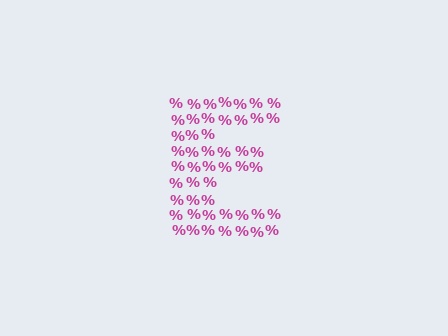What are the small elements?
The small elements are percent signs.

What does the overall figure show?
The overall figure shows the letter E.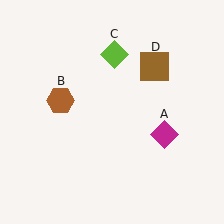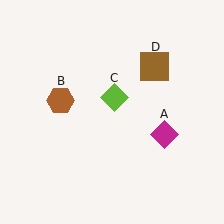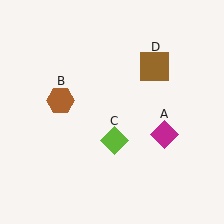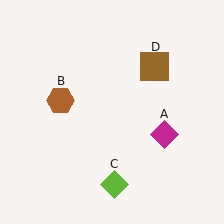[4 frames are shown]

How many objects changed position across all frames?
1 object changed position: lime diamond (object C).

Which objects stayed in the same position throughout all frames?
Magenta diamond (object A) and brown hexagon (object B) and brown square (object D) remained stationary.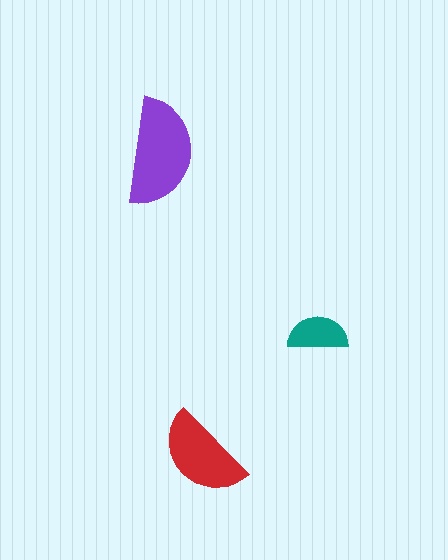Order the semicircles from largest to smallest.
the purple one, the red one, the teal one.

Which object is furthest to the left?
The purple semicircle is leftmost.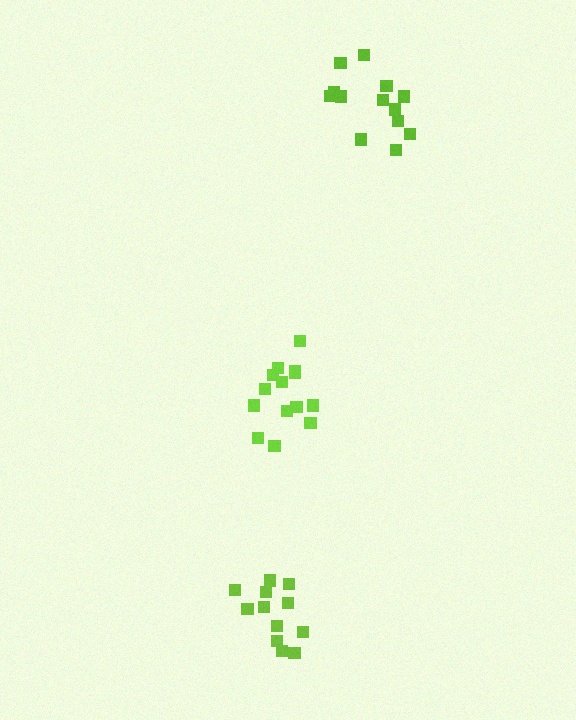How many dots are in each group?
Group 1: 13 dots, Group 2: 12 dots, Group 3: 14 dots (39 total).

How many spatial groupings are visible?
There are 3 spatial groupings.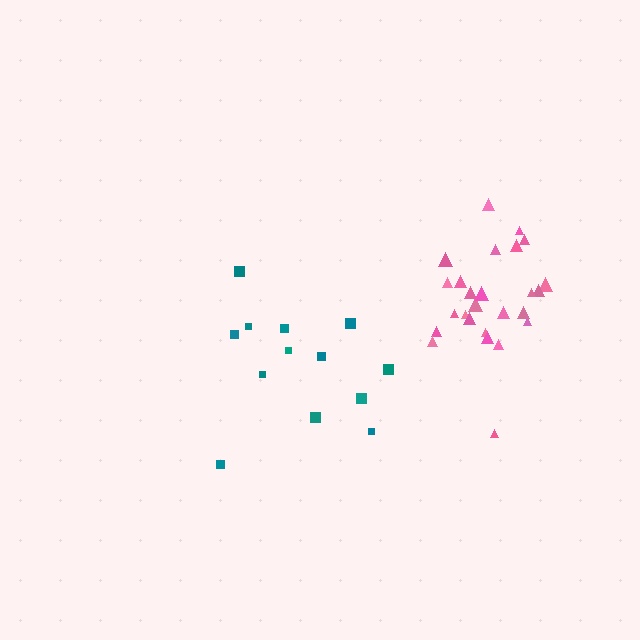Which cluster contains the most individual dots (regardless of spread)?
Pink (26).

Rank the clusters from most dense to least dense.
pink, teal.